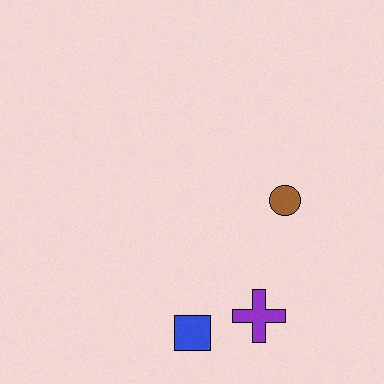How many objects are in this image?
There are 3 objects.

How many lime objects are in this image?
There are no lime objects.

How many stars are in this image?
There are no stars.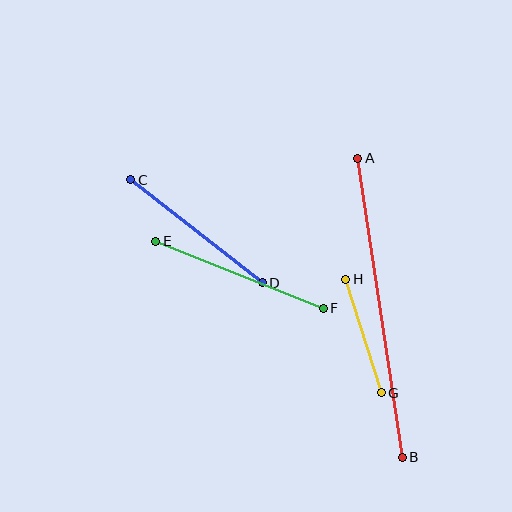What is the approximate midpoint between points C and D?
The midpoint is at approximately (197, 231) pixels.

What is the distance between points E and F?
The distance is approximately 180 pixels.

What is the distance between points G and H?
The distance is approximately 119 pixels.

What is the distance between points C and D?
The distance is approximately 167 pixels.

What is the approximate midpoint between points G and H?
The midpoint is at approximately (364, 336) pixels.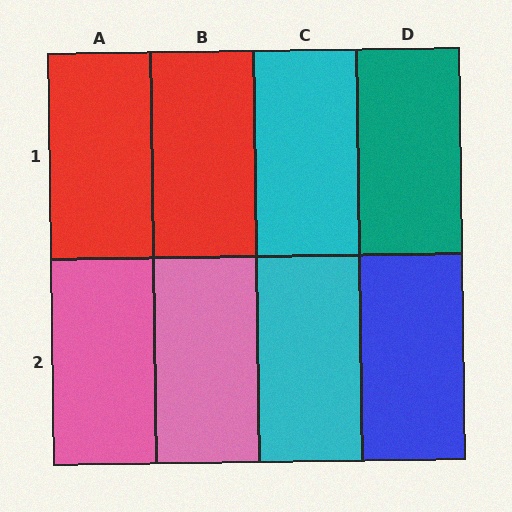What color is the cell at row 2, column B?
Pink.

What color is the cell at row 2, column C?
Cyan.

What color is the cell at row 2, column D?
Blue.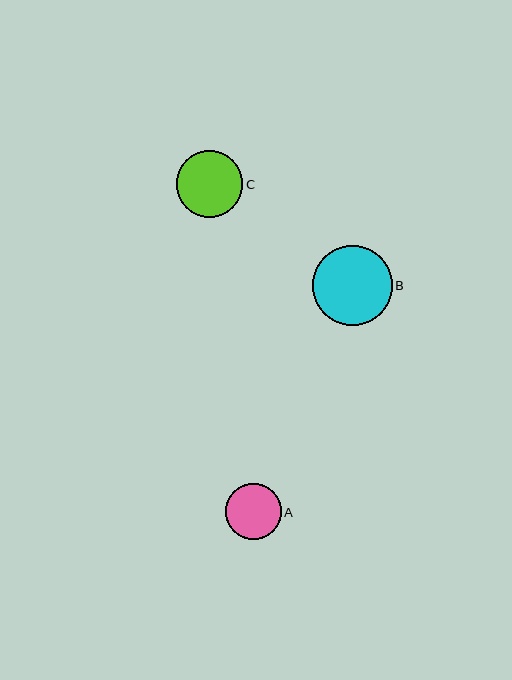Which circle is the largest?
Circle B is the largest with a size of approximately 80 pixels.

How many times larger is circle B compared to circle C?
Circle B is approximately 1.2 times the size of circle C.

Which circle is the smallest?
Circle A is the smallest with a size of approximately 55 pixels.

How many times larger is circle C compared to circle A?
Circle C is approximately 1.2 times the size of circle A.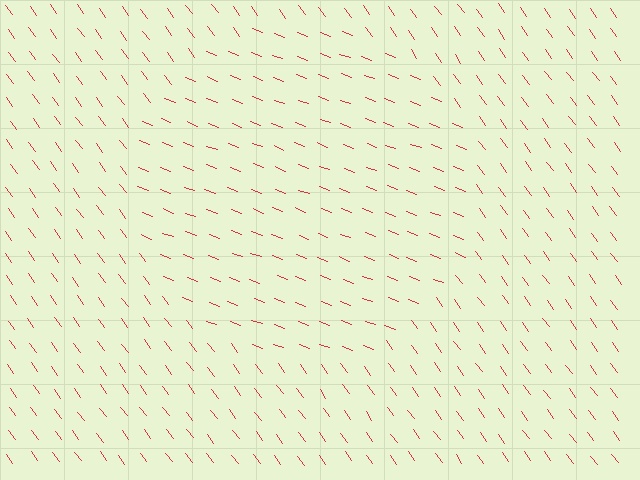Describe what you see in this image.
The image is filled with small red line segments. A circle region in the image has lines oriented differently from the surrounding lines, creating a visible texture boundary.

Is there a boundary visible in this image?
Yes, there is a texture boundary formed by a change in line orientation.